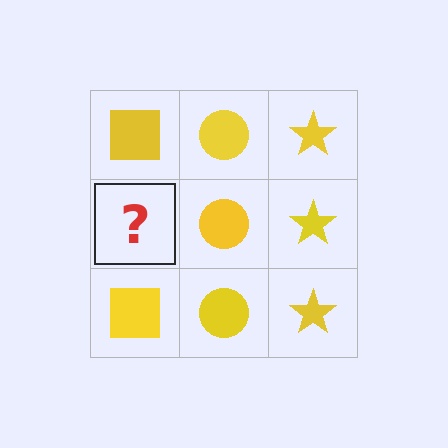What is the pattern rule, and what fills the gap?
The rule is that each column has a consistent shape. The gap should be filled with a yellow square.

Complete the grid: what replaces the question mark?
The question mark should be replaced with a yellow square.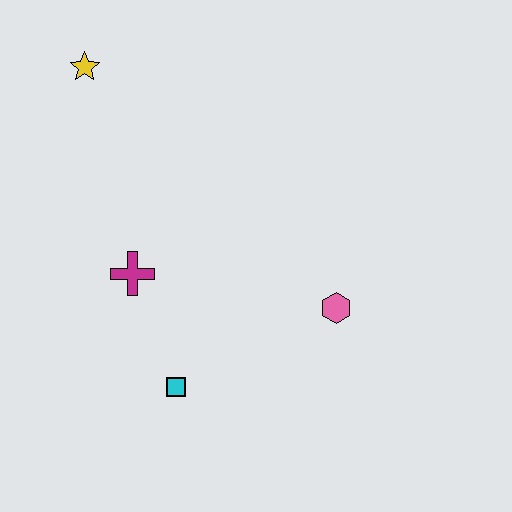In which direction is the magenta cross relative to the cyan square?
The magenta cross is above the cyan square.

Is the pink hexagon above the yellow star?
No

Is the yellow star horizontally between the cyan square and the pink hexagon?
No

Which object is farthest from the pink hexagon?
The yellow star is farthest from the pink hexagon.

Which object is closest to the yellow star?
The magenta cross is closest to the yellow star.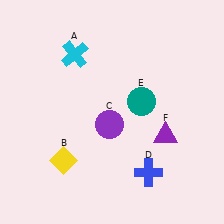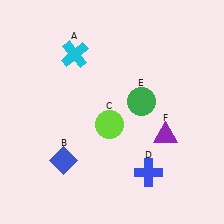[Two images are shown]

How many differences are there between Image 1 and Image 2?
There are 3 differences between the two images.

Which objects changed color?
B changed from yellow to blue. C changed from purple to lime. E changed from teal to green.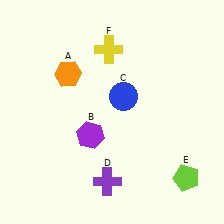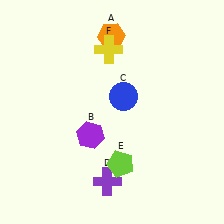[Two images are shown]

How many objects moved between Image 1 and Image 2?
2 objects moved between the two images.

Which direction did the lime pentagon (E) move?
The lime pentagon (E) moved left.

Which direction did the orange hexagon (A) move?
The orange hexagon (A) moved right.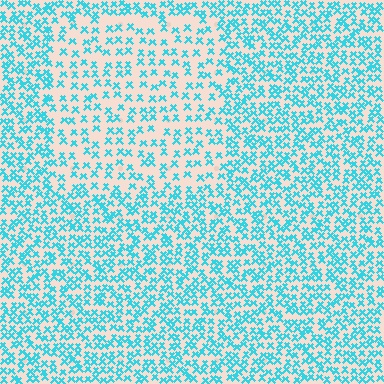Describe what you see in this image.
The image contains small cyan elements arranged at two different densities. A rectangle-shaped region is visible where the elements are less densely packed than the surrounding area.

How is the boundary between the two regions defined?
The boundary is defined by a change in element density (approximately 1.9x ratio). All elements are the same color, size, and shape.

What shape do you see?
I see a rectangle.